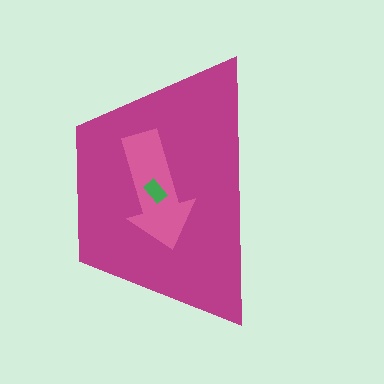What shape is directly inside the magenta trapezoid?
The pink arrow.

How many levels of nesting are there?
3.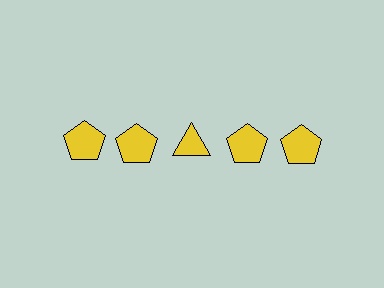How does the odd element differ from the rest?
It has a different shape: triangle instead of pentagon.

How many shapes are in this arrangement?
There are 5 shapes arranged in a grid pattern.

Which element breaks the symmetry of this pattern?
The yellow triangle in the top row, center column breaks the symmetry. All other shapes are yellow pentagons.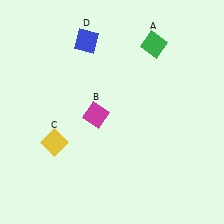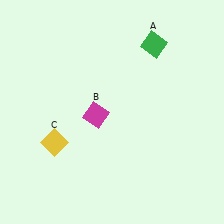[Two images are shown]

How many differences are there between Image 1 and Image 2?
There is 1 difference between the two images.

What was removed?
The blue diamond (D) was removed in Image 2.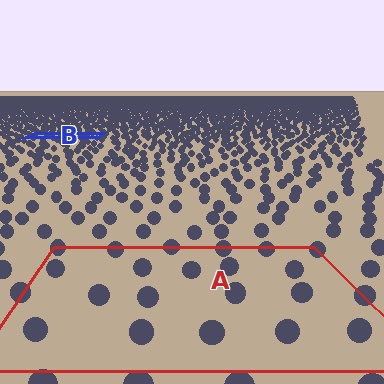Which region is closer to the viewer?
Region A is closer. The texture elements there are larger and more spread out.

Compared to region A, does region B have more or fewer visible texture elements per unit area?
Region B has more texture elements per unit area — they are packed more densely because it is farther away.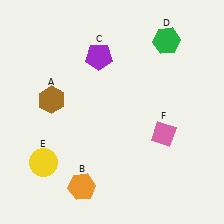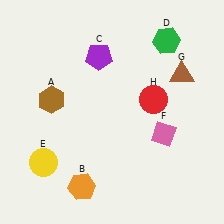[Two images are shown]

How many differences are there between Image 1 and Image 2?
There are 2 differences between the two images.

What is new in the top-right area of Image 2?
A red circle (H) was added in the top-right area of Image 2.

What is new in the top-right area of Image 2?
A brown triangle (G) was added in the top-right area of Image 2.